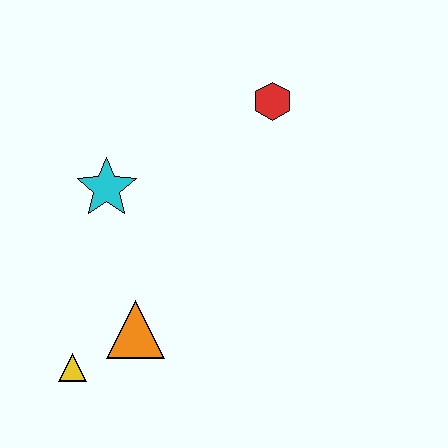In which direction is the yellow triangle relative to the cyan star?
The yellow triangle is below the cyan star.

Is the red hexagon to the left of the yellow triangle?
No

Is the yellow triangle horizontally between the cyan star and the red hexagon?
No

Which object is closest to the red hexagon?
The cyan star is closest to the red hexagon.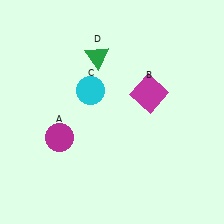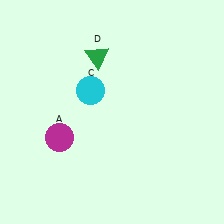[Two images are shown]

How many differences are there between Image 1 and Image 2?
There is 1 difference between the two images.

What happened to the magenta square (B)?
The magenta square (B) was removed in Image 2. It was in the top-right area of Image 1.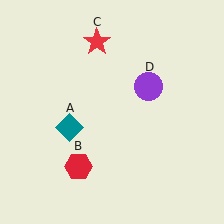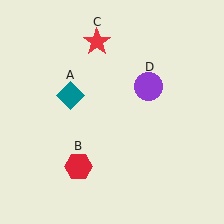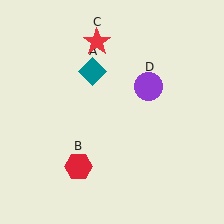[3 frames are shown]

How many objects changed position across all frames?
1 object changed position: teal diamond (object A).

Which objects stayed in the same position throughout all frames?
Red hexagon (object B) and red star (object C) and purple circle (object D) remained stationary.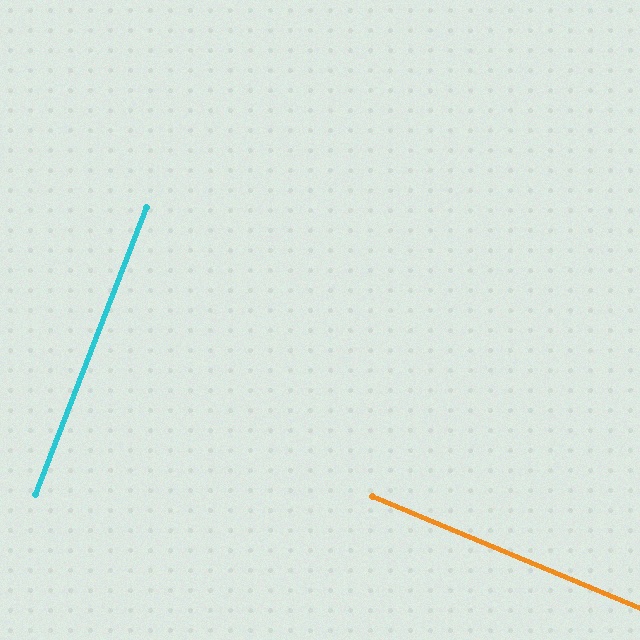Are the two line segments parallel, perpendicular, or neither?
Perpendicular — they meet at approximately 89°.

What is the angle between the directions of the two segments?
Approximately 89 degrees.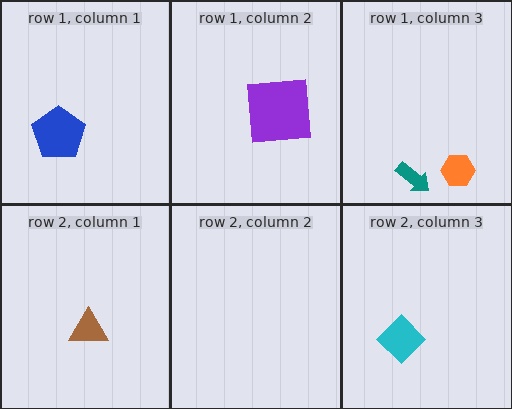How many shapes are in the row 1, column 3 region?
2.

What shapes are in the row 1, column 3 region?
The teal arrow, the orange hexagon.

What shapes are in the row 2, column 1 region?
The brown triangle.